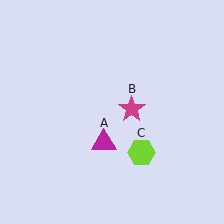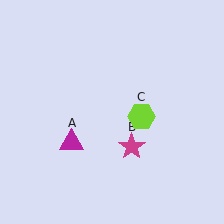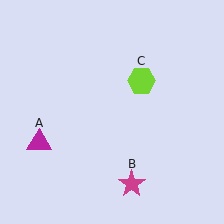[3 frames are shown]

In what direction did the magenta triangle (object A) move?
The magenta triangle (object A) moved left.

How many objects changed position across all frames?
3 objects changed position: magenta triangle (object A), magenta star (object B), lime hexagon (object C).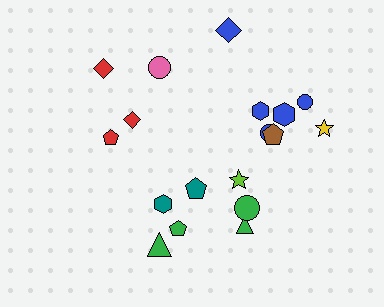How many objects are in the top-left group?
There are 4 objects.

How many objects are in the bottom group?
There are 6 objects.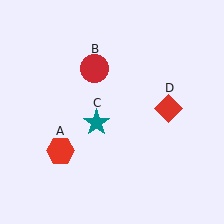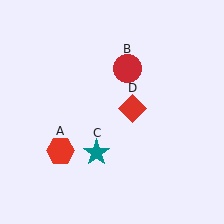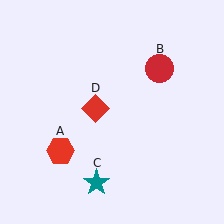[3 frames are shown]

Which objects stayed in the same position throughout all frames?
Red hexagon (object A) remained stationary.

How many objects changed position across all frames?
3 objects changed position: red circle (object B), teal star (object C), red diamond (object D).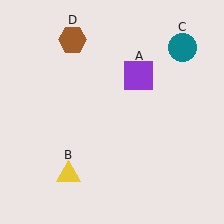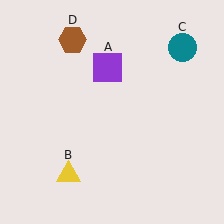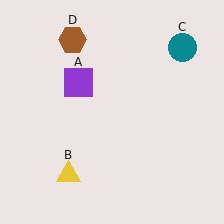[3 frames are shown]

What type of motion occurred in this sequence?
The purple square (object A) rotated counterclockwise around the center of the scene.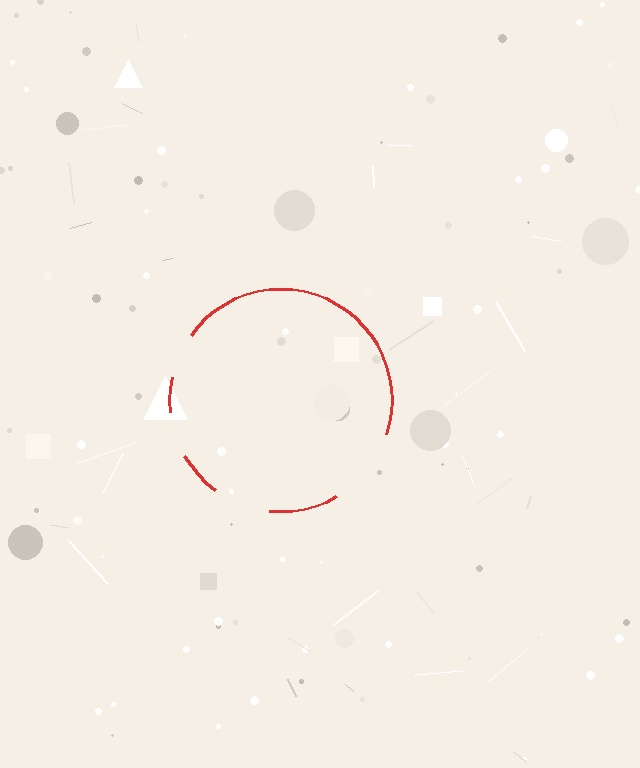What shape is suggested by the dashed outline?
The dashed outline suggests a circle.